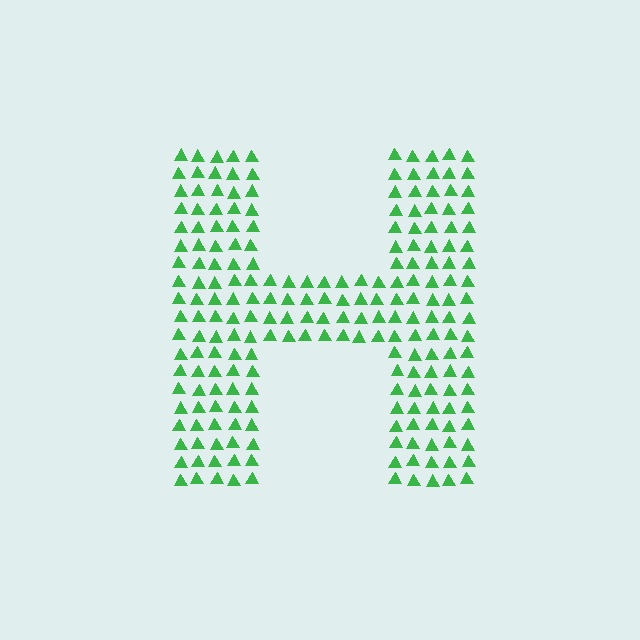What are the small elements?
The small elements are triangles.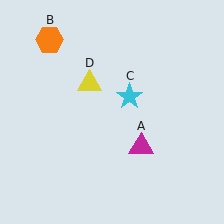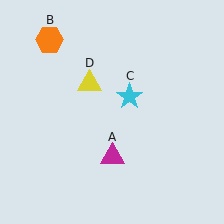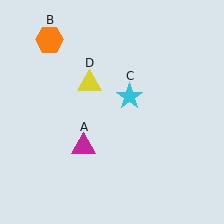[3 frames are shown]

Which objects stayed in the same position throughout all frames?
Orange hexagon (object B) and cyan star (object C) and yellow triangle (object D) remained stationary.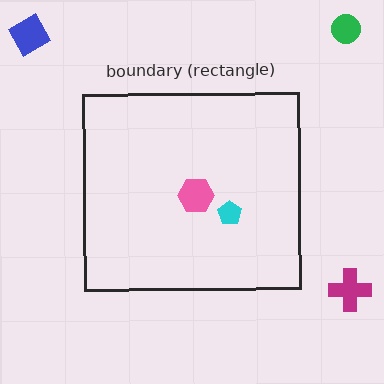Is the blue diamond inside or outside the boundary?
Outside.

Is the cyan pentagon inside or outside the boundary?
Inside.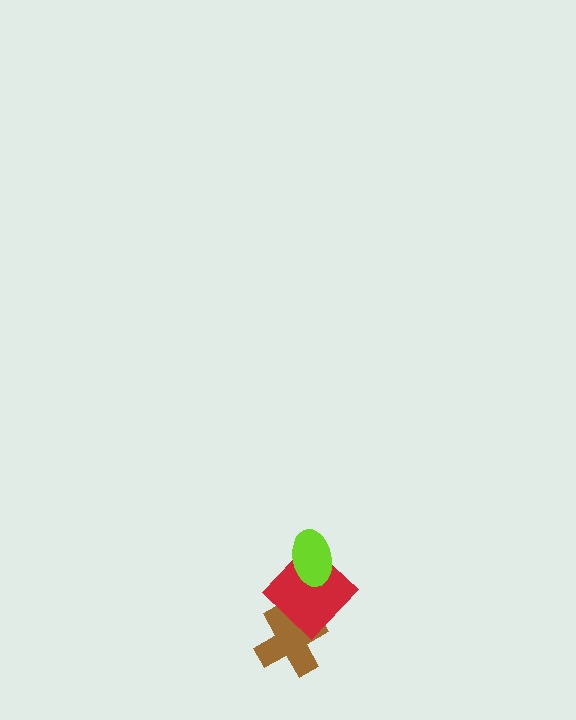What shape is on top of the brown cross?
The red diamond is on top of the brown cross.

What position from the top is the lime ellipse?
The lime ellipse is 1st from the top.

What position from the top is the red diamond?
The red diamond is 2nd from the top.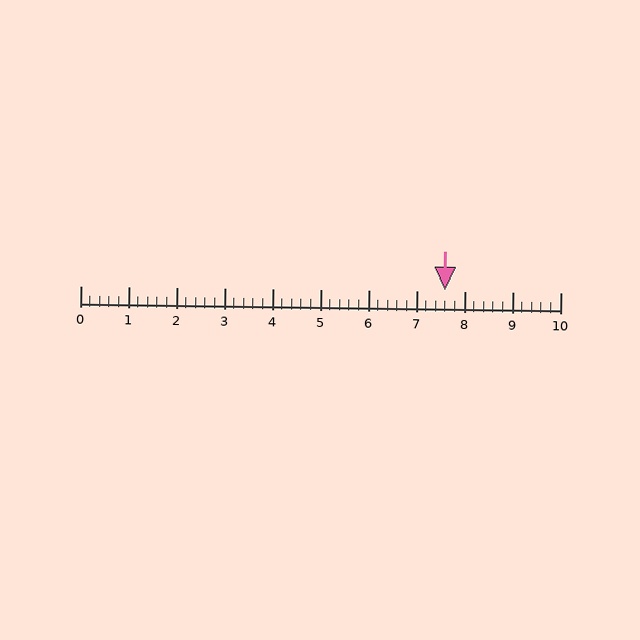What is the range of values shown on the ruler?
The ruler shows values from 0 to 10.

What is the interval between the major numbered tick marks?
The major tick marks are spaced 1 units apart.